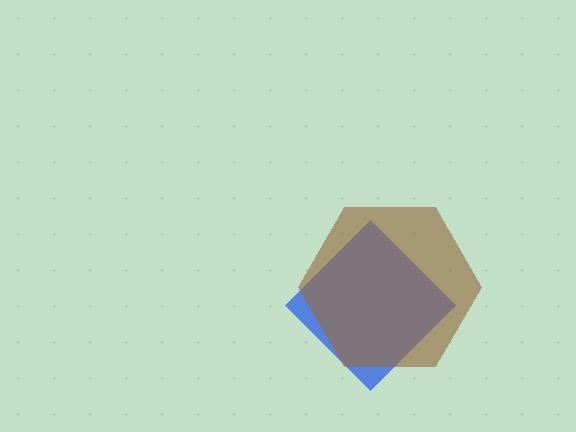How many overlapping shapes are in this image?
There are 2 overlapping shapes in the image.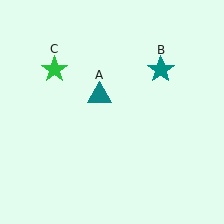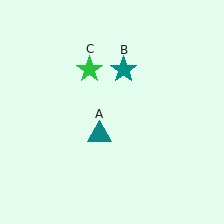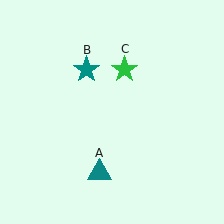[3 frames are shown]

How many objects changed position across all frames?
3 objects changed position: teal triangle (object A), teal star (object B), green star (object C).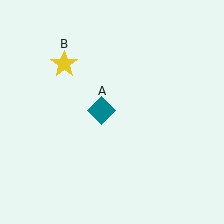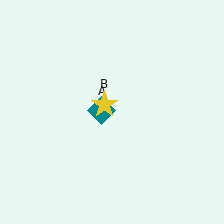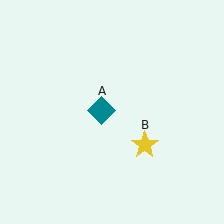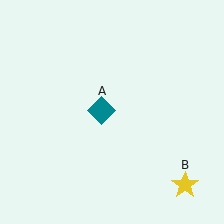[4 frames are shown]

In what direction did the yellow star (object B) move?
The yellow star (object B) moved down and to the right.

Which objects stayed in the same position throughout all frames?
Teal diamond (object A) remained stationary.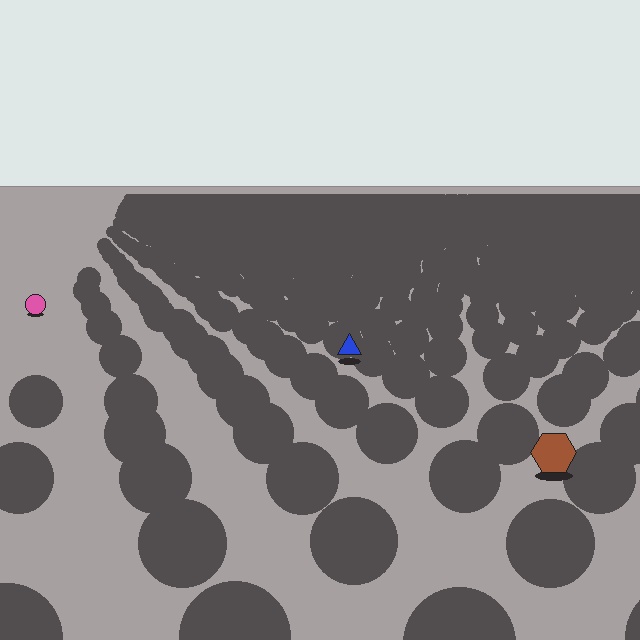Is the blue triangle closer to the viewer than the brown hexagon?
No. The brown hexagon is closer — you can tell from the texture gradient: the ground texture is coarser near it.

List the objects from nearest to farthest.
From nearest to farthest: the brown hexagon, the blue triangle, the pink circle.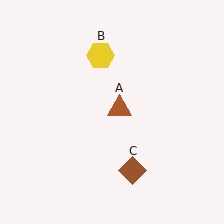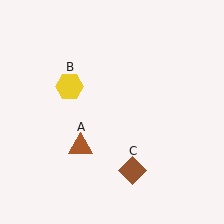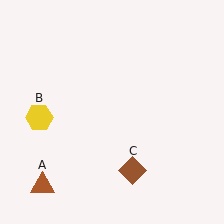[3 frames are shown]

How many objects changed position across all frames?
2 objects changed position: brown triangle (object A), yellow hexagon (object B).